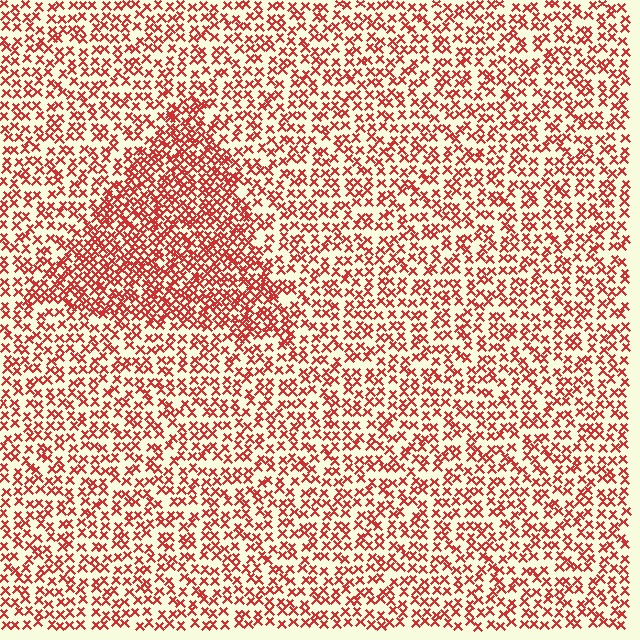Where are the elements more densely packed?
The elements are more densely packed inside the triangle boundary.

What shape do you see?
I see a triangle.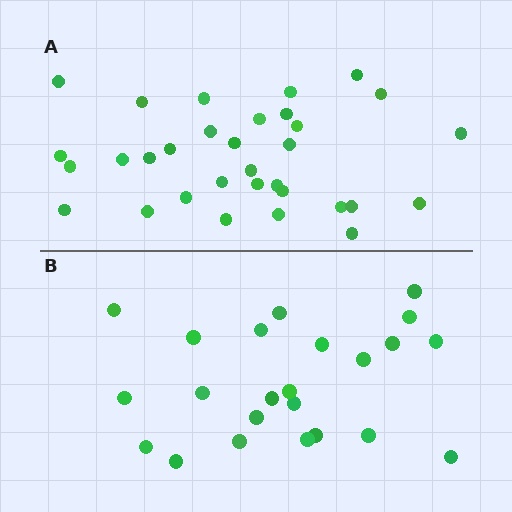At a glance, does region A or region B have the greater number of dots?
Region A (the top region) has more dots.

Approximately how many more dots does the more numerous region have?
Region A has roughly 8 or so more dots than region B.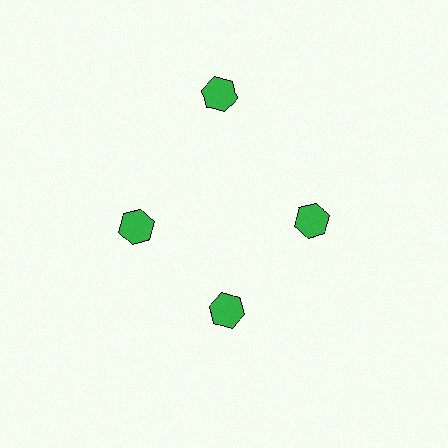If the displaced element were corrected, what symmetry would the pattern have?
It would have 4-fold rotational symmetry — the pattern would map onto itself every 90 degrees.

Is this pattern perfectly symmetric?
No. The 4 green hexagons are arranged in a ring, but one element near the 12 o'clock position is pushed outward from the center, breaking the 4-fold rotational symmetry.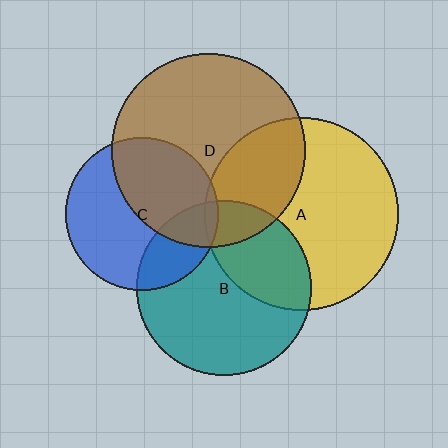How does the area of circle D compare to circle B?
Approximately 1.2 times.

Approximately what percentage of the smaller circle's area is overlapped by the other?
Approximately 45%.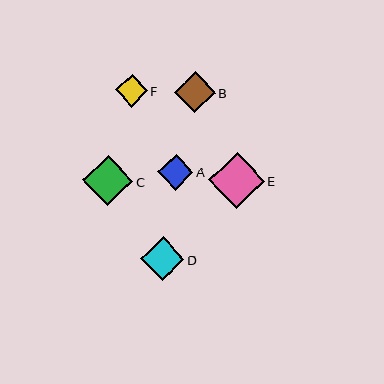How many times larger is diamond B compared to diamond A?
Diamond B is approximately 1.1 times the size of diamond A.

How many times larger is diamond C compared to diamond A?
Diamond C is approximately 1.4 times the size of diamond A.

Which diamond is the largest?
Diamond E is the largest with a size of approximately 56 pixels.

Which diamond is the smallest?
Diamond F is the smallest with a size of approximately 32 pixels.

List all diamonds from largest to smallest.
From largest to smallest: E, C, D, B, A, F.